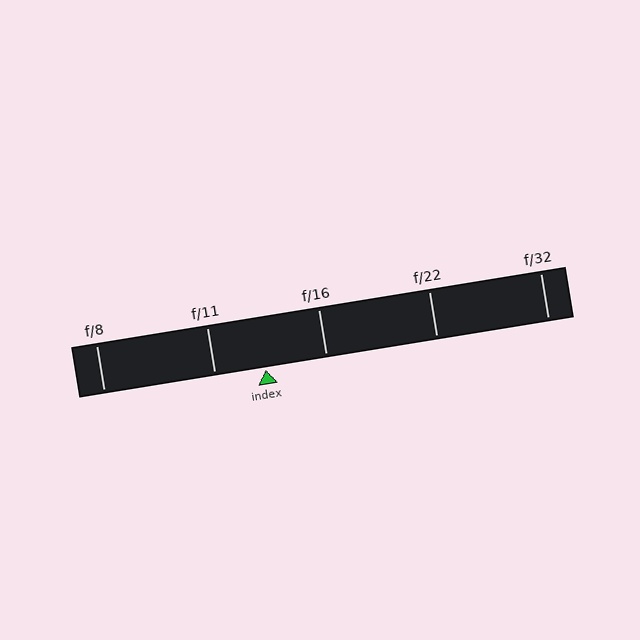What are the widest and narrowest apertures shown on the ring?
The widest aperture shown is f/8 and the narrowest is f/32.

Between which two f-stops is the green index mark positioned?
The index mark is between f/11 and f/16.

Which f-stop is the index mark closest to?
The index mark is closest to f/11.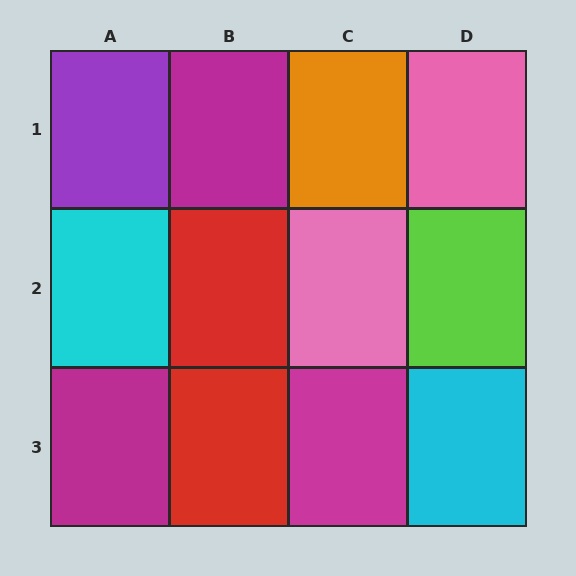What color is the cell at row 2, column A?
Cyan.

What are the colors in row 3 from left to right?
Magenta, red, magenta, cyan.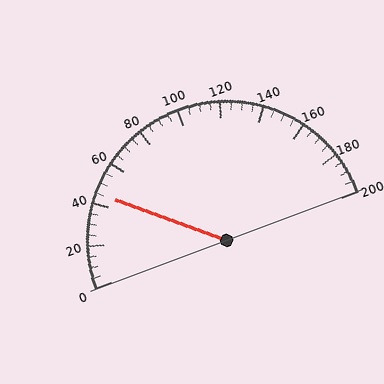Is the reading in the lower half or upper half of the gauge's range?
The reading is in the lower half of the range (0 to 200).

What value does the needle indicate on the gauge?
The needle indicates approximately 45.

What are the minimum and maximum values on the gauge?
The gauge ranges from 0 to 200.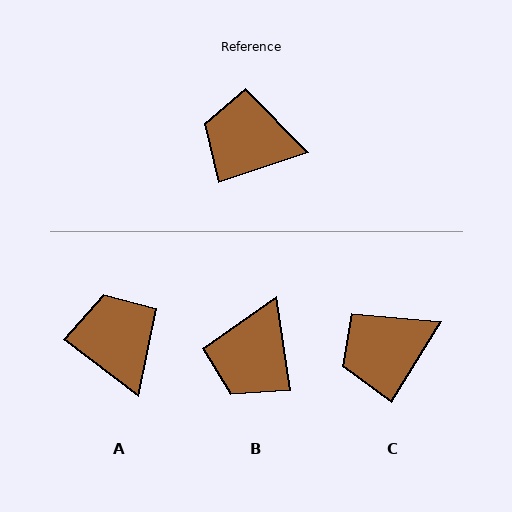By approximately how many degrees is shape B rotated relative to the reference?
Approximately 80 degrees counter-clockwise.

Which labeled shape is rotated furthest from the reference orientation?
B, about 80 degrees away.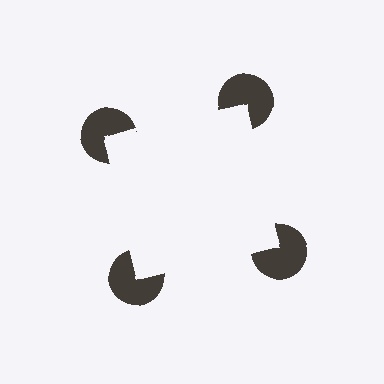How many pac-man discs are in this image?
There are 4 — one at each vertex of the illusory square.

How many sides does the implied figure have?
4 sides.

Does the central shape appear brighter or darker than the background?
It typically appears slightly brighter than the background, even though no actual brightness change is drawn.